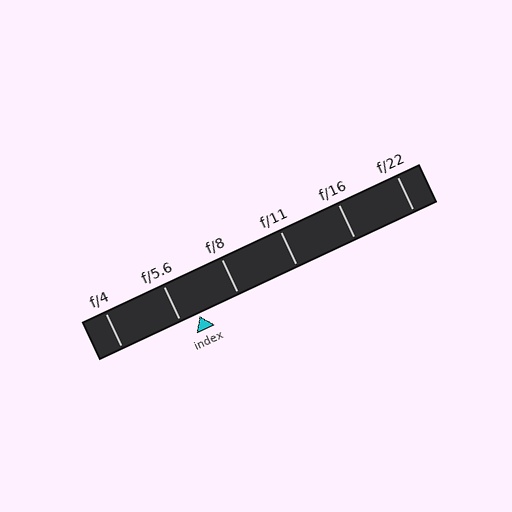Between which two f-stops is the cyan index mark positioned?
The index mark is between f/5.6 and f/8.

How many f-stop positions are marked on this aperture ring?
There are 6 f-stop positions marked.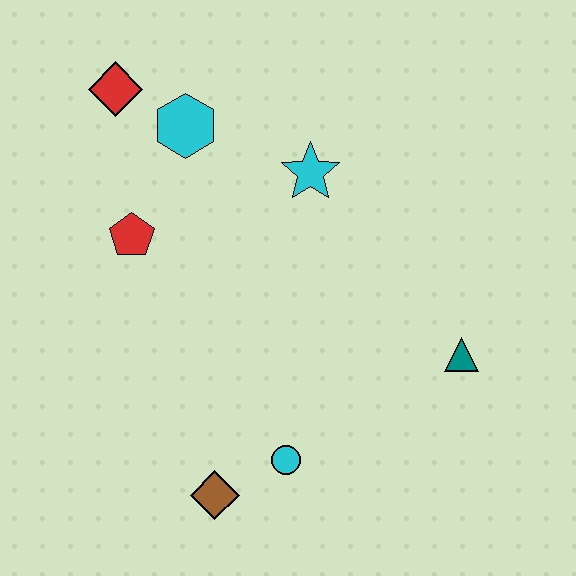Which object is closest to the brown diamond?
The cyan circle is closest to the brown diamond.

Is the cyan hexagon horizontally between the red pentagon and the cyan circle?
Yes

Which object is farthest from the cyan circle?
The red diamond is farthest from the cyan circle.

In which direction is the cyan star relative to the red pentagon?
The cyan star is to the right of the red pentagon.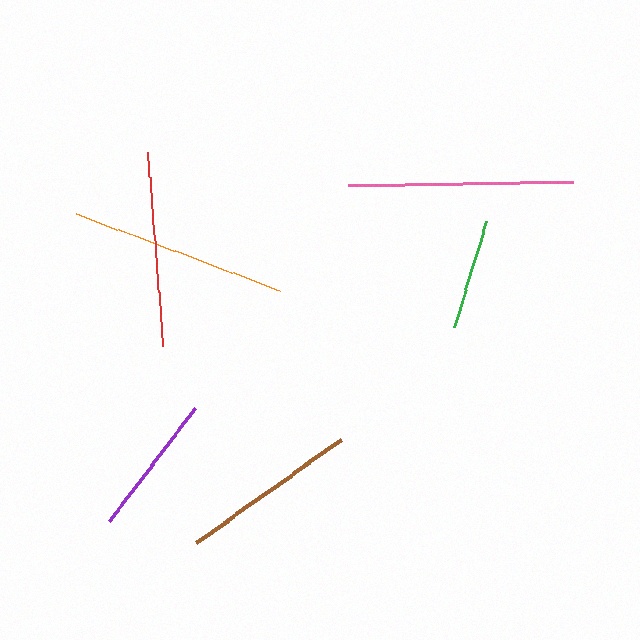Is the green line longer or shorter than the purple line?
The purple line is longer than the green line.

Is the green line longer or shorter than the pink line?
The pink line is longer than the green line.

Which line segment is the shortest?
The green line is the shortest at approximately 110 pixels.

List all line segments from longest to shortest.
From longest to shortest: pink, orange, red, brown, purple, green.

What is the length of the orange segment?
The orange segment is approximately 218 pixels long.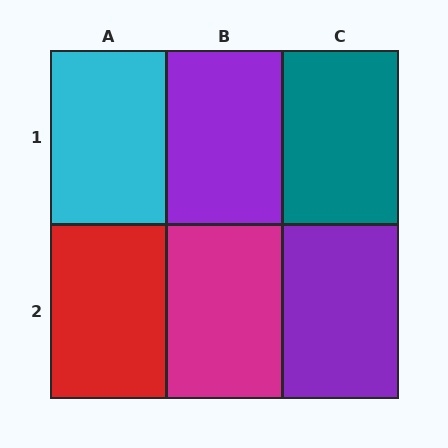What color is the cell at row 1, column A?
Cyan.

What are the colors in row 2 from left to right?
Red, magenta, purple.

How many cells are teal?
1 cell is teal.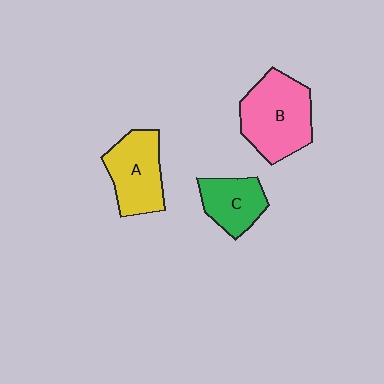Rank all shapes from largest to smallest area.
From largest to smallest: B (pink), A (yellow), C (green).